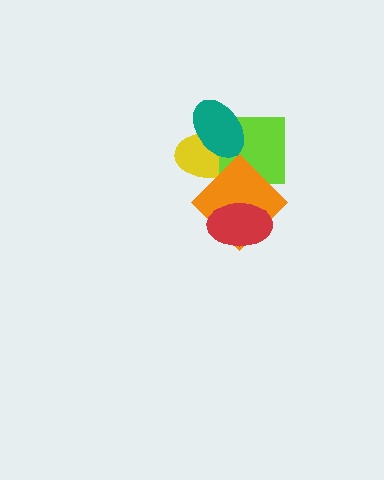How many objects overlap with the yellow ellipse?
3 objects overlap with the yellow ellipse.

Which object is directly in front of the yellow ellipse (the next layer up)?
The lime square is directly in front of the yellow ellipse.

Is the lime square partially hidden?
Yes, it is partially covered by another shape.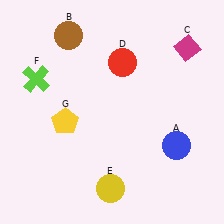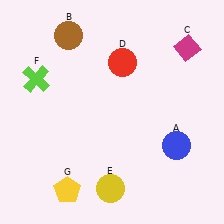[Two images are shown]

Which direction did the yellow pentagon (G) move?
The yellow pentagon (G) moved down.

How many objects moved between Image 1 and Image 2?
1 object moved between the two images.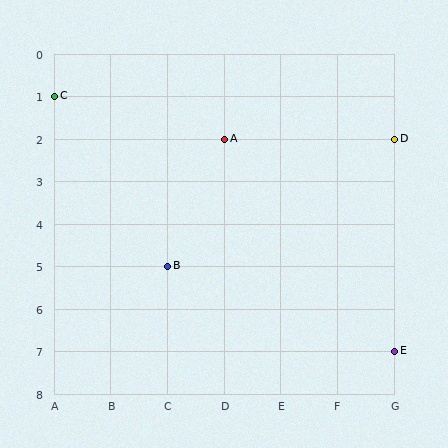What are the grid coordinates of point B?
Point B is at grid coordinates (C, 5).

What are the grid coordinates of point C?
Point C is at grid coordinates (A, 1).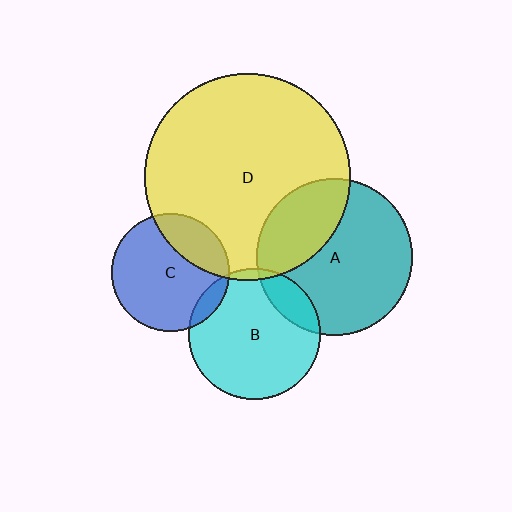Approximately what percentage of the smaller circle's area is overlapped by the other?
Approximately 30%.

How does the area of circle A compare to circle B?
Approximately 1.4 times.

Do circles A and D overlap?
Yes.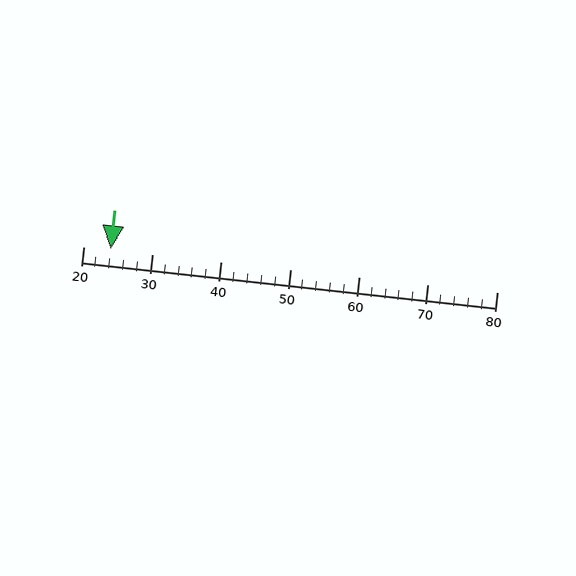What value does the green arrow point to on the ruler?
The green arrow points to approximately 24.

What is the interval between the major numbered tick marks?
The major tick marks are spaced 10 units apart.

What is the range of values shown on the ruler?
The ruler shows values from 20 to 80.